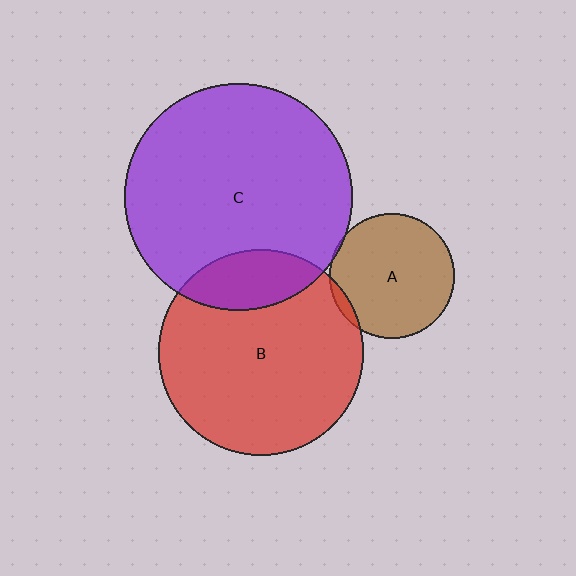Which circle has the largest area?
Circle C (purple).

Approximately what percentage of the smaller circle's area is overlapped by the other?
Approximately 20%.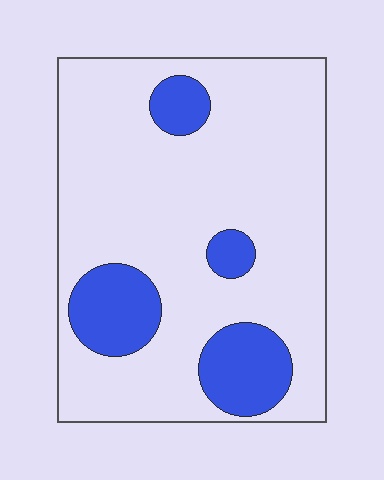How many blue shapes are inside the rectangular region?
4.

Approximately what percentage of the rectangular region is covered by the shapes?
Approximately 20%.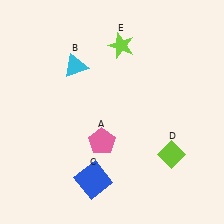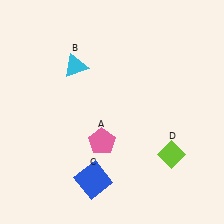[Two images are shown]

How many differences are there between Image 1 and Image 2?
There is 1 difference between the two images.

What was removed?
The lime star (E) was removed in Image 2.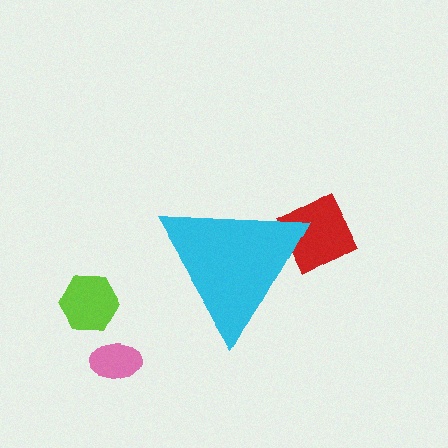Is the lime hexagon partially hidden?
No, the lime hexagon is fully visible.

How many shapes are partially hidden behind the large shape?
1 shape is partially hidden.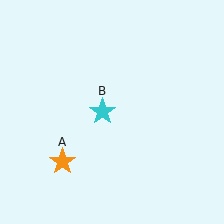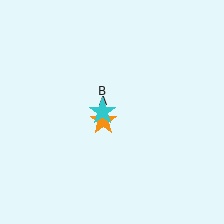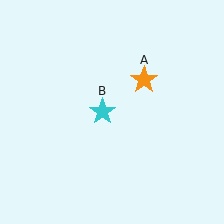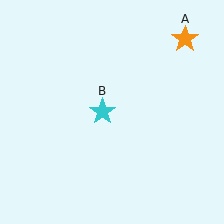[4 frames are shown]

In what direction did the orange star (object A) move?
The orange star (object A) moved up and to the right.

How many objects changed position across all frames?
1 object changed position: orange star (object A).